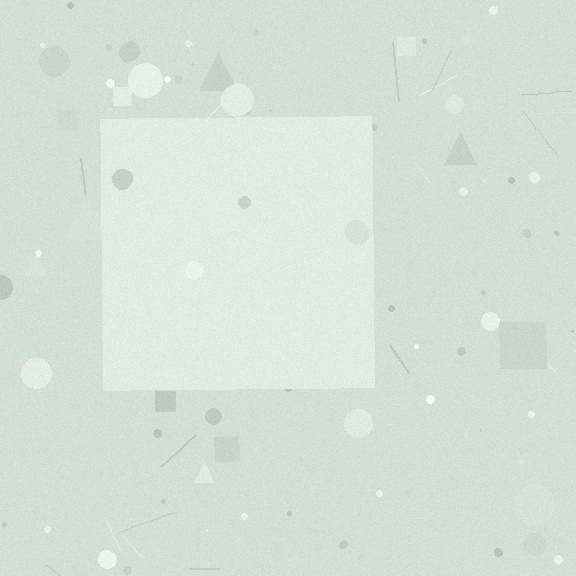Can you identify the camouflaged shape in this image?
The camouflaged shape is a square.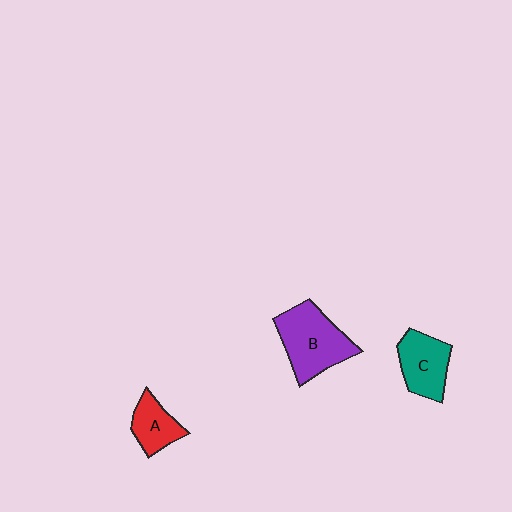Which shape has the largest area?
Shape B (purple).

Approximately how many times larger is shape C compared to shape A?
Approximately 1.4 times.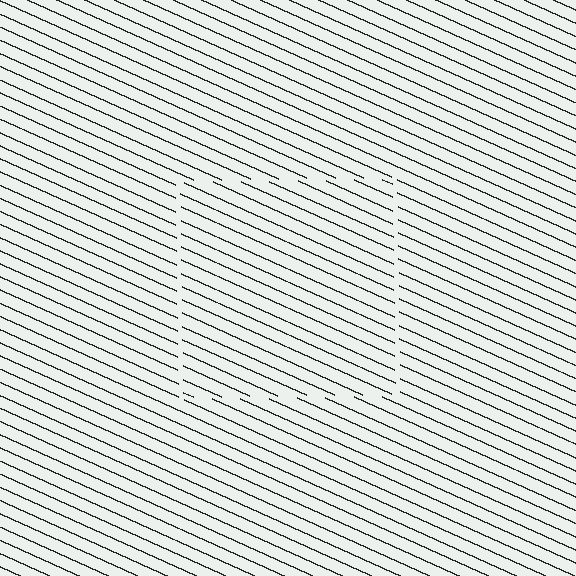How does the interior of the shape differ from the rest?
The interior of the shape contains the same grating, shifted by half a period — the contour is defined by the phase discontinuity where line-ends from the inner and outer gratings abut.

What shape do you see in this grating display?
An illusory square. The interior of the shape contains the same grating, shifted by half a period — the contour is defined by the phase discontinuity where line-ends from the inner and outer gratings abut.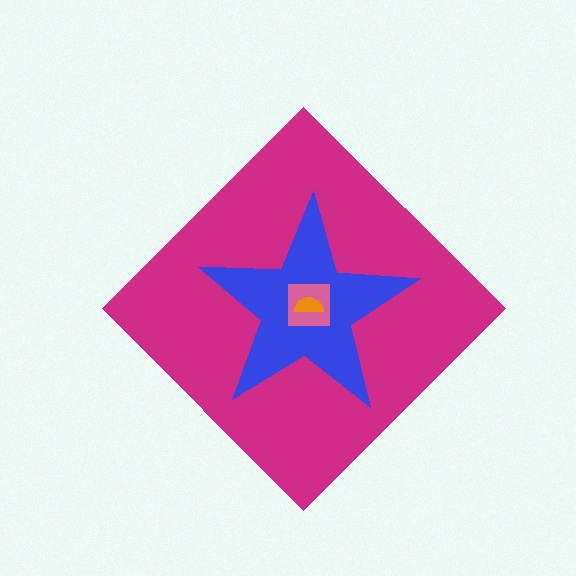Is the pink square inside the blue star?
Yes.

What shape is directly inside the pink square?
The orange semicircle.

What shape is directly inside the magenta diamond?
The blue star.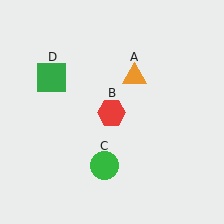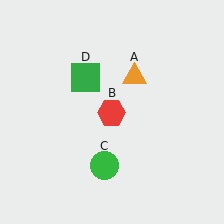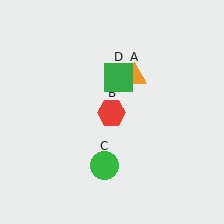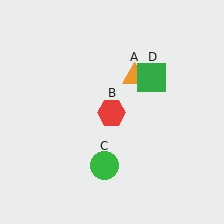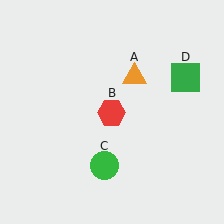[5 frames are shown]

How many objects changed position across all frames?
1 object changed position: green square (object D).